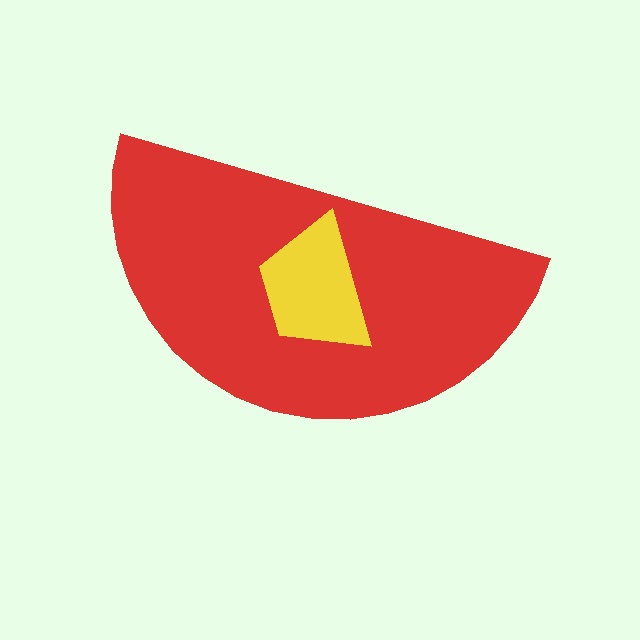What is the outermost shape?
The red semicircle.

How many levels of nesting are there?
2.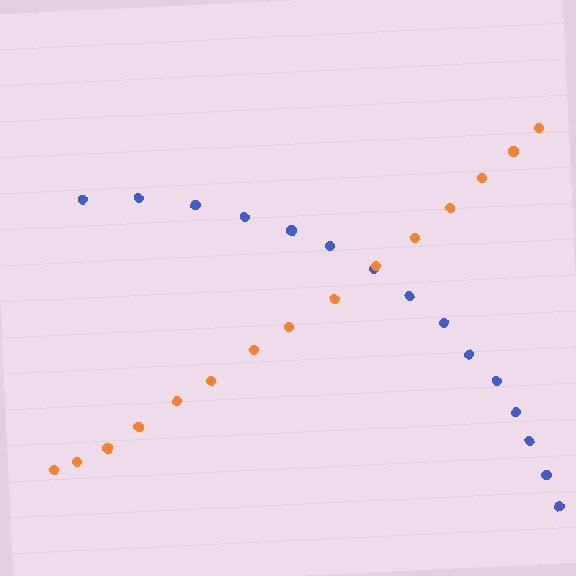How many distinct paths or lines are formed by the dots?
There are 2 distinct paths.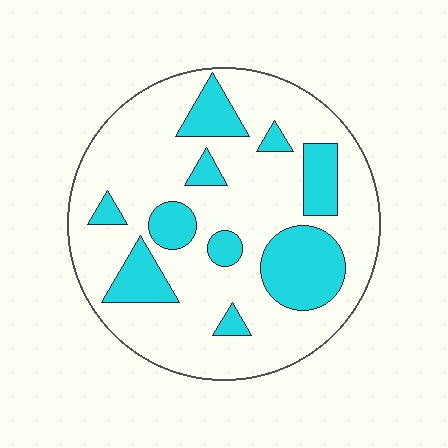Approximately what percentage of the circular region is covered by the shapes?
Approximately 25%.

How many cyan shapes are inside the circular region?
10.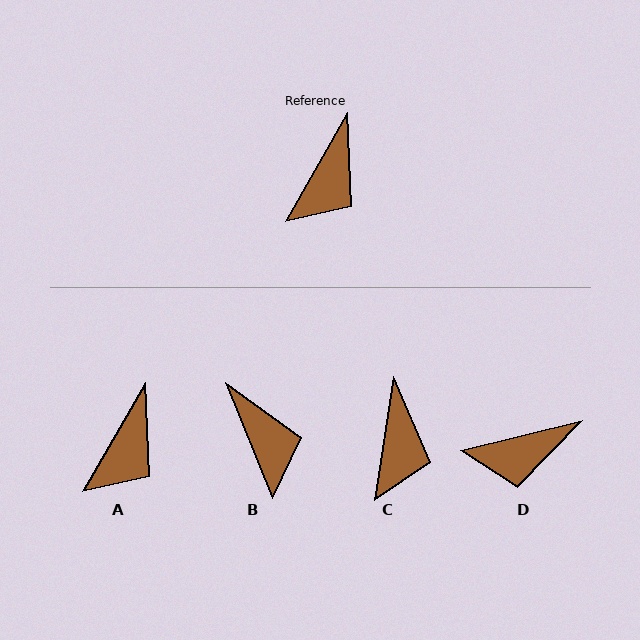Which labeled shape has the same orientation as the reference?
A.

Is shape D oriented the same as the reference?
No, it is off by about 46 degrees.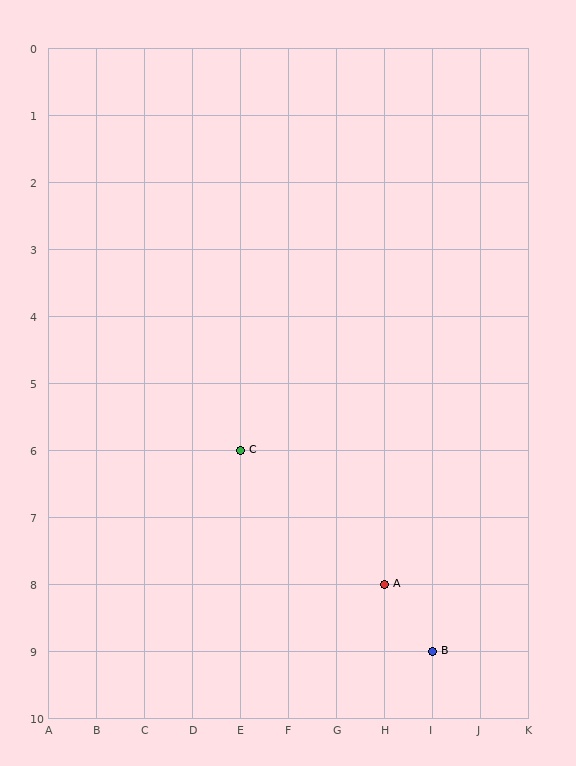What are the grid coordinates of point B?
Point B is at grid coordinates (I, 9).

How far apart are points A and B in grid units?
Points A and B are 1 column and 1 row apart (about 1.4 grid units diagonally).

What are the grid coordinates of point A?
Point A is at grid coordinates (H, 8).